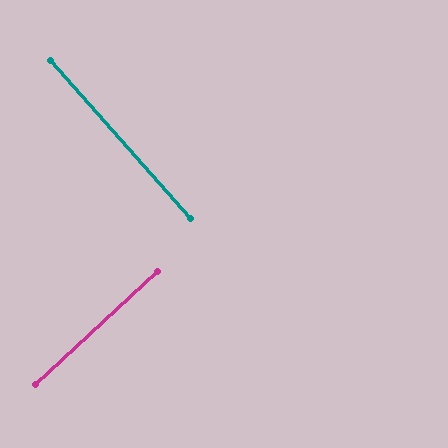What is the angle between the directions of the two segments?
Approximately 89 degrees.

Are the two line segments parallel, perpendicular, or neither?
Perpendicular — they meet at approximately 89°.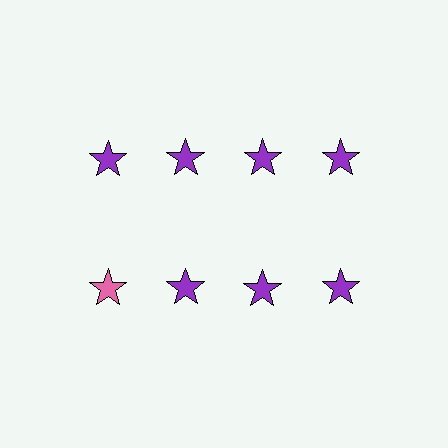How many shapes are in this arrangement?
There are 8 shapes arranged in a grid pattern.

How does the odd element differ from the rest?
It has a different color: pink instead of purple.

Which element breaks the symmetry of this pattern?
The pink star in the second row, leftmost column breaks the symmetry. All other shapes are purple stars.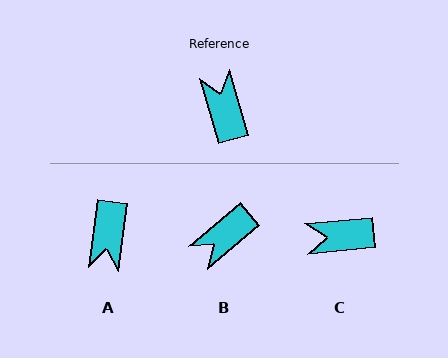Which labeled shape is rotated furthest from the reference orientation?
A, about 157 degrees away.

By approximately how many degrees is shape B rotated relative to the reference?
Approximately 114 degrees counter-clockwise.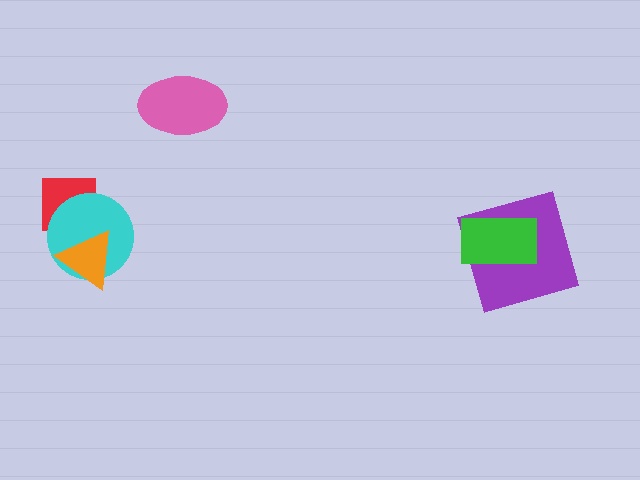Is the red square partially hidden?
Yes, it is partially covered by another shape.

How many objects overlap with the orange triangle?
1 object overlaps with the orange triangle.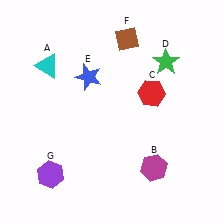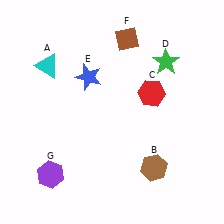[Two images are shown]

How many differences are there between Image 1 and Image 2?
There is 1 difference between the two images.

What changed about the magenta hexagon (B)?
In Image 1, B is magenta. In Image 2, it changed to brown.